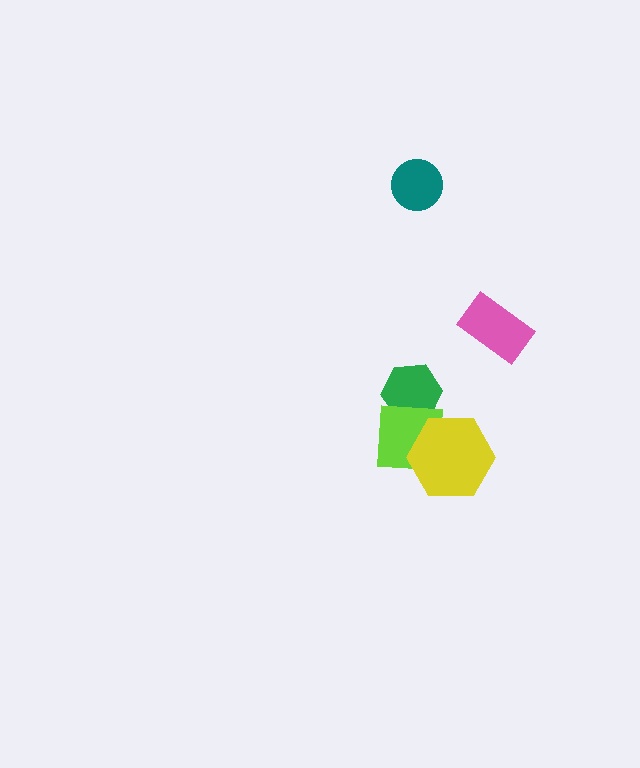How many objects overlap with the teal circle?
0 objects overlap with the teal circle.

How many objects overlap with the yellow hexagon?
1 object overlaps with the yellow hexagon.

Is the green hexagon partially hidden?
Yes, it is partially covered by another shape.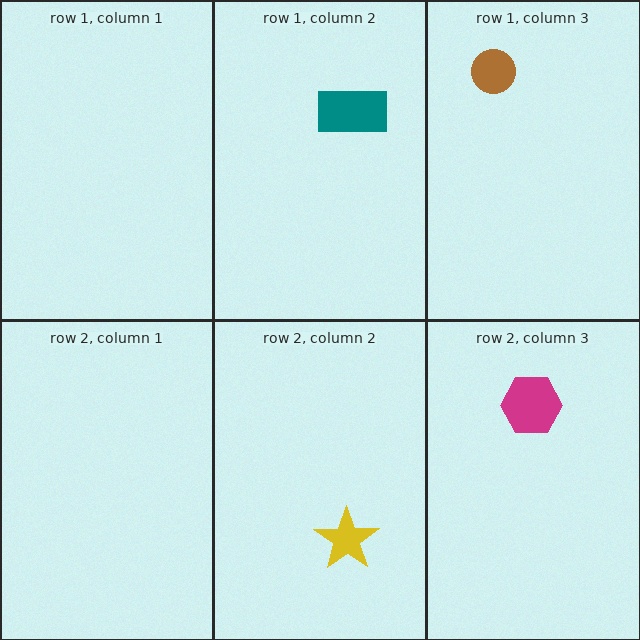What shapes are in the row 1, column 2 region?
The teal rectangle.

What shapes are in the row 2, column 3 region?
The magenta hexagon.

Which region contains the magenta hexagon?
The row 2, column 3 region.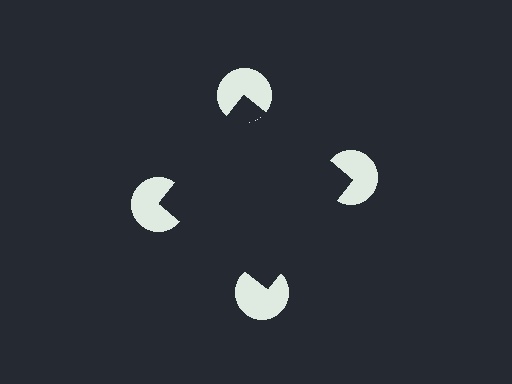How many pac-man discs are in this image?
There are 4 — one at each vertex of the illusory square.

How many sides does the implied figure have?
4 sides.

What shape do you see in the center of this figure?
An illusory square — its edges are inferred from the aligned wedge cuts in the pac-man discs, not physically drawn.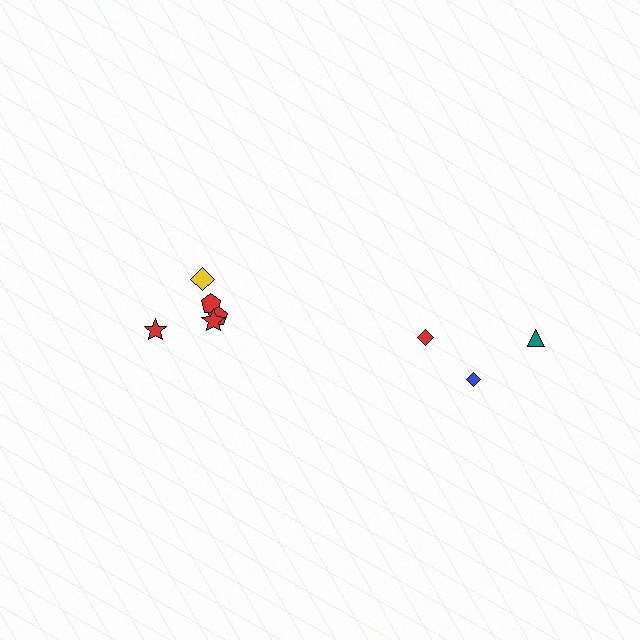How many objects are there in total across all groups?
There are 8 objects.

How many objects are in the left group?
There are 5 objects.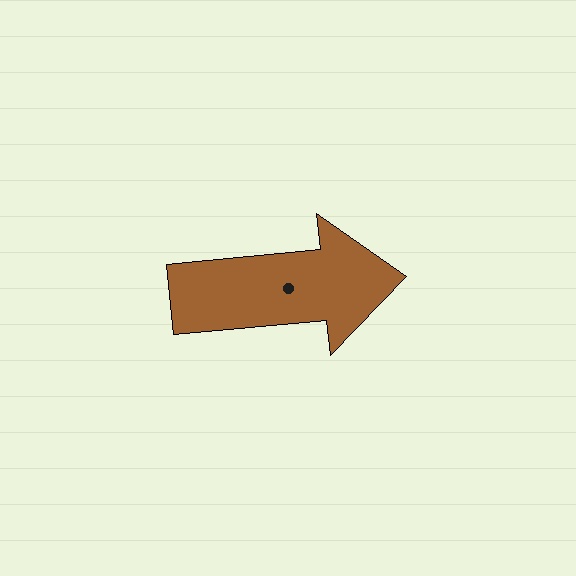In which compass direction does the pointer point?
East.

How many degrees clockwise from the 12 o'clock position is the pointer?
Approximately 84 degrees.